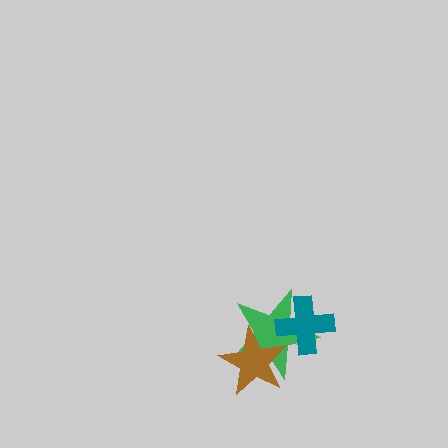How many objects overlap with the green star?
2 objects overlap with the green star.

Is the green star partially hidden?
Yes, it is partially covered by another shape.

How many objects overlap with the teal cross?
1 object overlaps with the teal cross.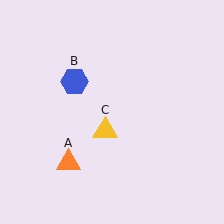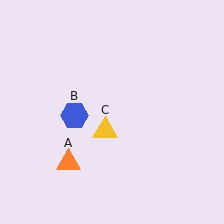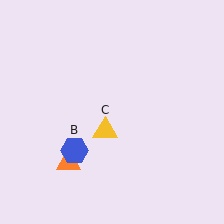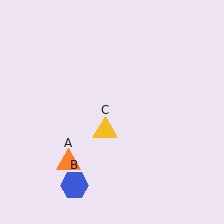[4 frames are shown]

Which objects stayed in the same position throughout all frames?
Orange triangle (object A) and yellow triangle (object C) remained stationary.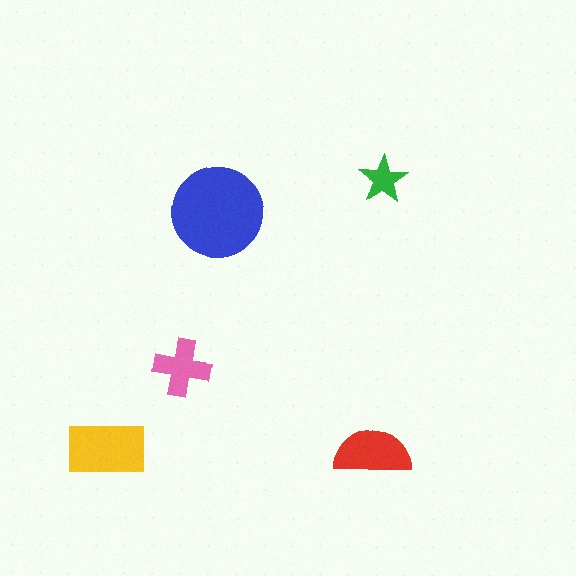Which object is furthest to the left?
The yellow rectangle is leftmost.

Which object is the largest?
The blue circle.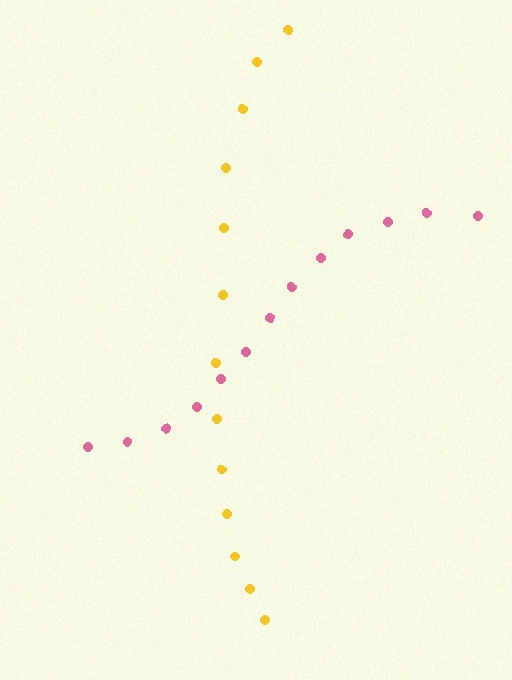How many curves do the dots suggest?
There are 2 distinct paths.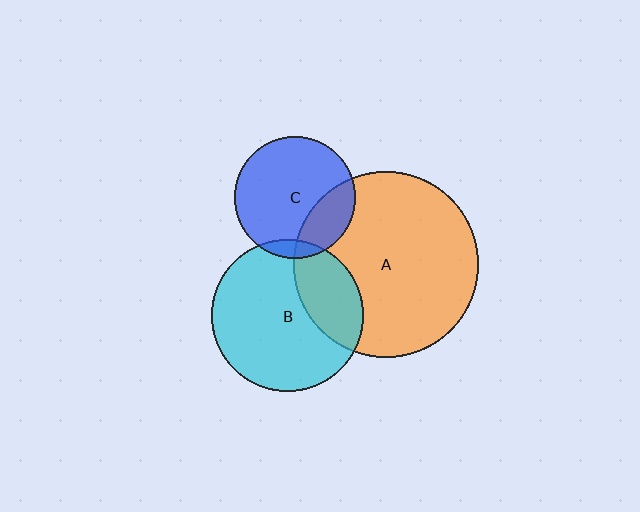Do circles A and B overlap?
Yes.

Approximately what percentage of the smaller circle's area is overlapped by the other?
Approximately 30%.